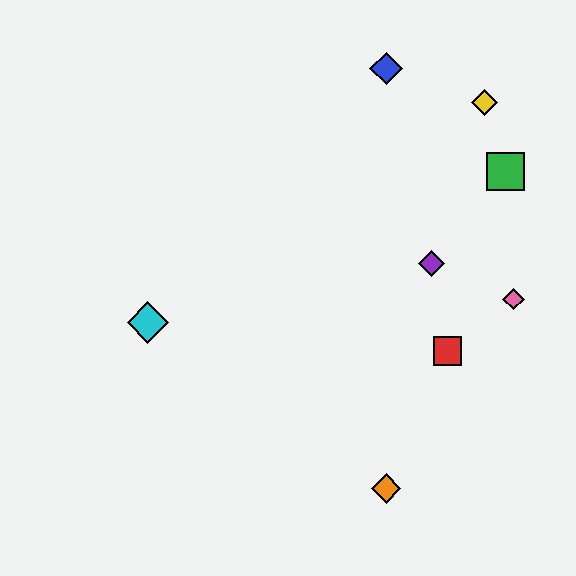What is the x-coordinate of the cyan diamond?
The cyan diamond is at x≈148.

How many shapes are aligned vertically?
2 shapes (the blue diamond, the orange diamond) are aligned vertically.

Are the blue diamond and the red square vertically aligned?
No, the blue diamond is at x≈386 and the red square is at x≈448.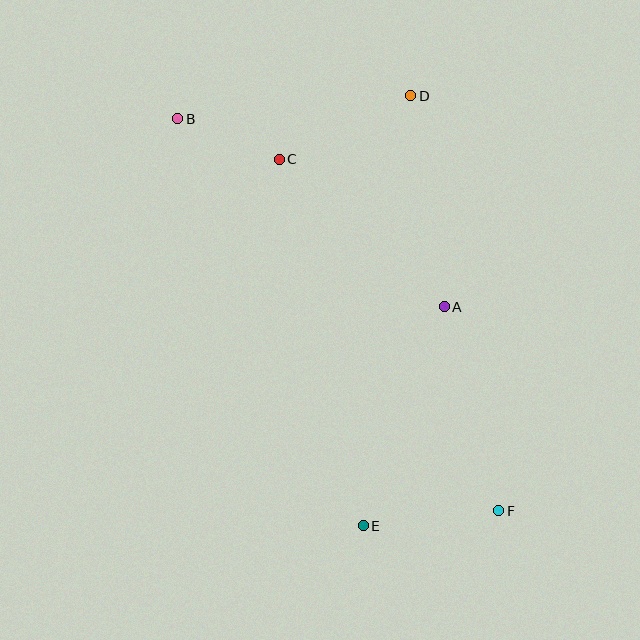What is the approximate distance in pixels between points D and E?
The distance between D and E is approximately 433 pixels.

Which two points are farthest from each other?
Points B and F are farthest from each other.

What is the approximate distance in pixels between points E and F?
The distance between E and F is approximately 137 pixels.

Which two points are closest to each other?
Points B and C are closest to each other.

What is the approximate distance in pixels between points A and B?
The distance between A and B is approximately 326 pixels.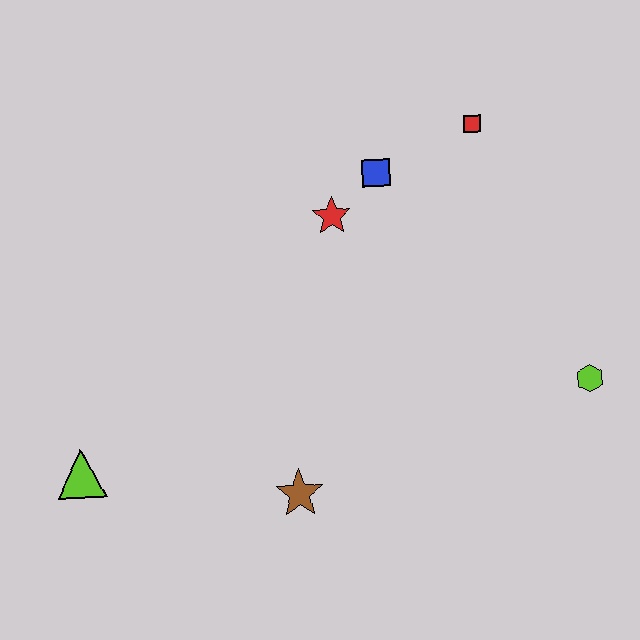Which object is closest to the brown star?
The lime triangle is closest to the brown star.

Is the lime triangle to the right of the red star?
No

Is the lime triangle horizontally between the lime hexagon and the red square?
No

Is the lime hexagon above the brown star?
Yes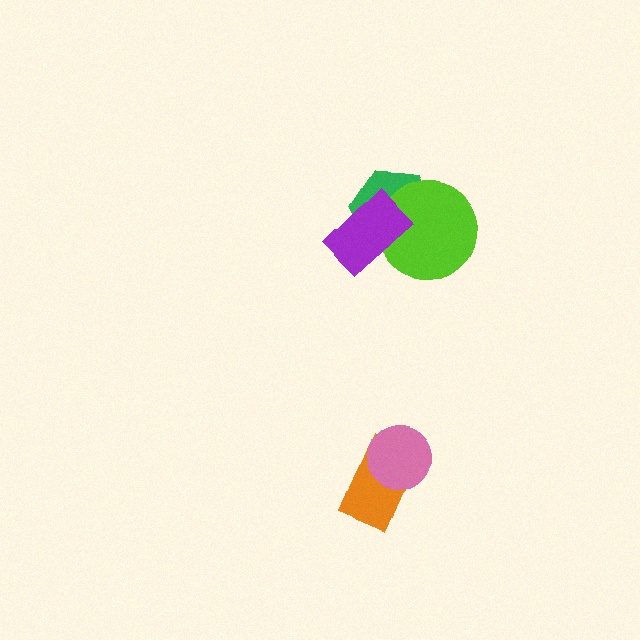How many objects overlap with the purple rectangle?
2 objects overlap with the purple rectangle.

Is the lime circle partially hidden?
Yes, it is partially covered by another shape.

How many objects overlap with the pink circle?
1 object overlaps with the pink circle.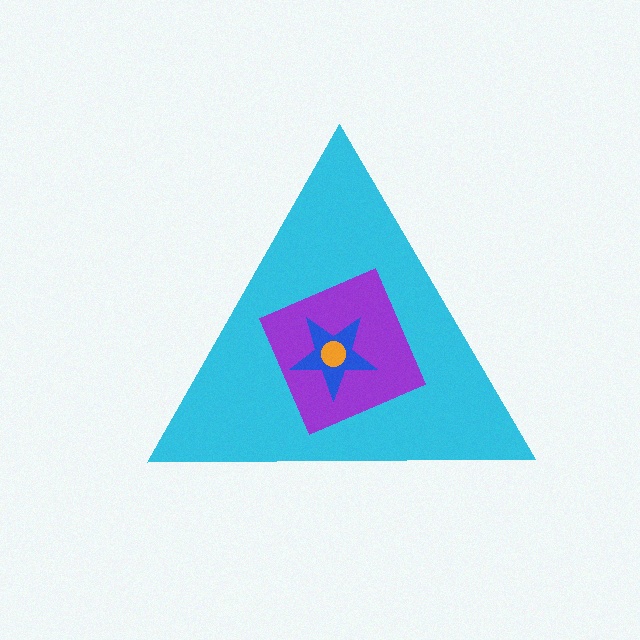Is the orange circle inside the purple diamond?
Yes.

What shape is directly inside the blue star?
The orange circle.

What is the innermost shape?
The orange circle.